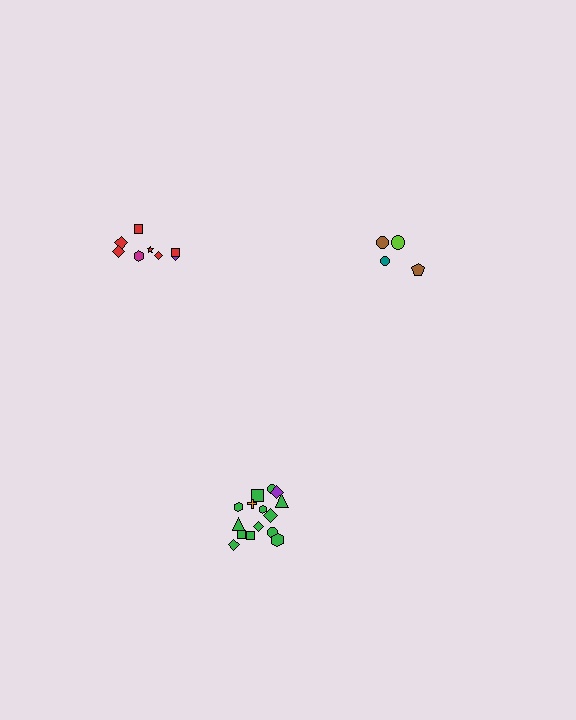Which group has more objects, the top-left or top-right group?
The top-left group.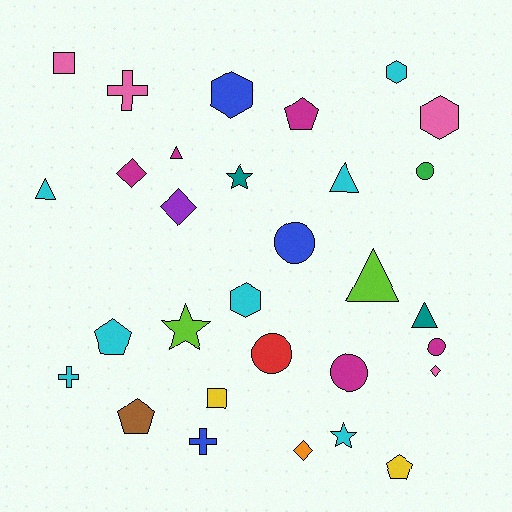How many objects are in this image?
There are 30 objects.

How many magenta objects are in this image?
There are 5 magenta objects.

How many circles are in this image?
There are 5 circles.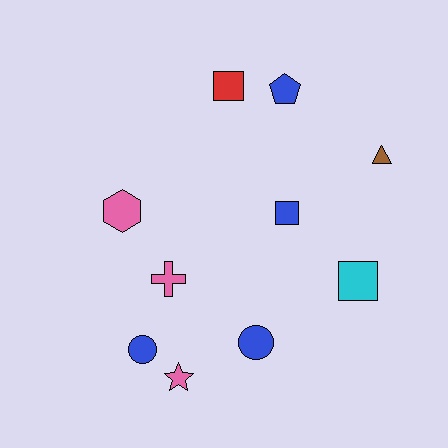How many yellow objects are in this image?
There are no yellow objects.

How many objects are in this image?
There are 10 objects.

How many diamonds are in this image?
There are no diamonds.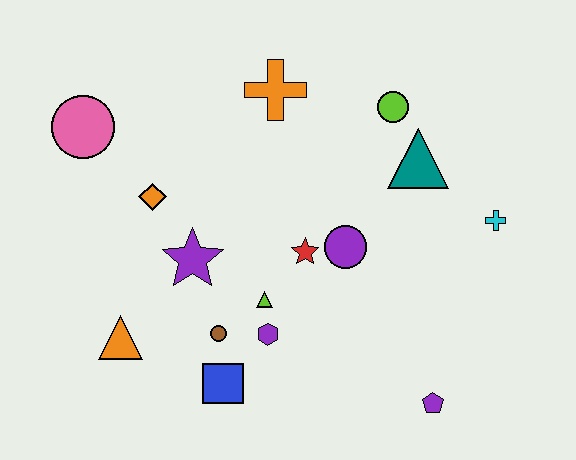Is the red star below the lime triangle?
No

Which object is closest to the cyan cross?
The teal triangle is closest to the cyan cross.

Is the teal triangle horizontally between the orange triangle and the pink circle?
No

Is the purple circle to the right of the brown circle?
Yes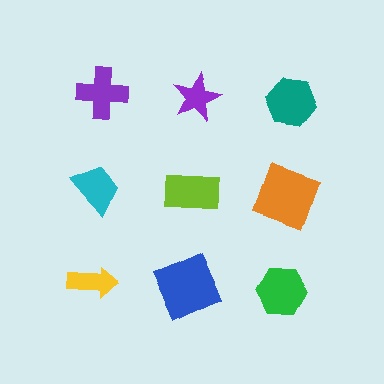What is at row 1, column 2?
A purple star.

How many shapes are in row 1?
3 shapes.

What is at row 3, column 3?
A green hexagon.